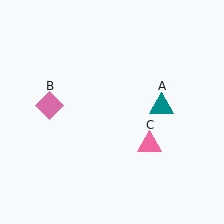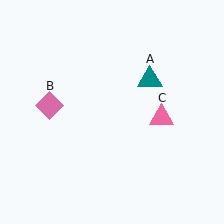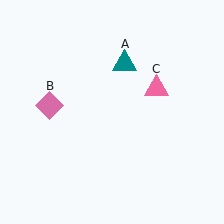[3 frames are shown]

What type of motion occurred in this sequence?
The teal triangle (object A), pink triangle (object C) rotated counterclockwise around the center of the scene.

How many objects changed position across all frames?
2 objects changed position: teal triangle (object A), pink triangle (object C).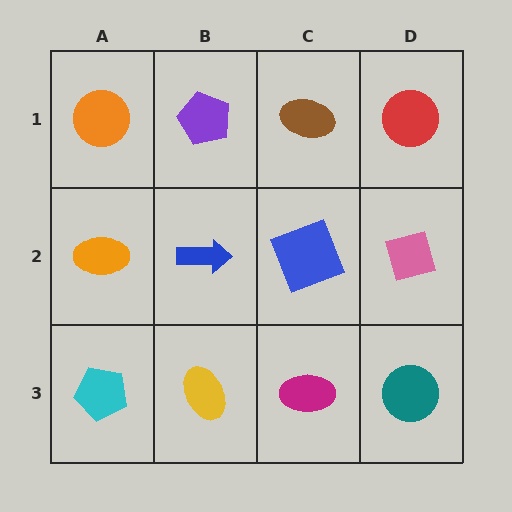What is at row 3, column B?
A yellow ellipse.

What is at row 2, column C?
A blue square.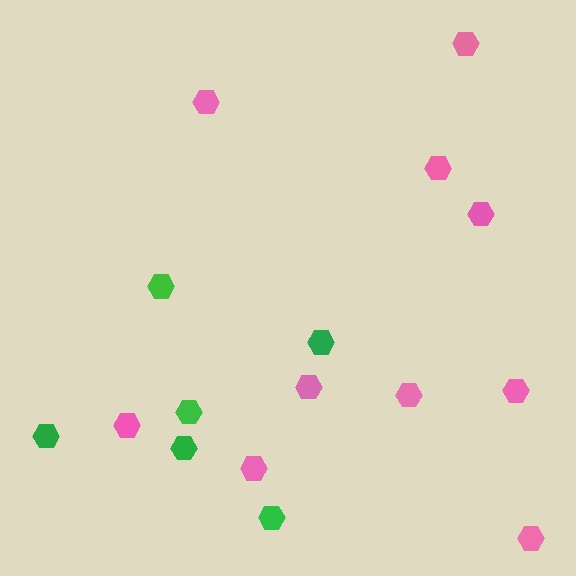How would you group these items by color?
There are 2 groups: one group of green hexagons (6) and one group of pink hexagons (10).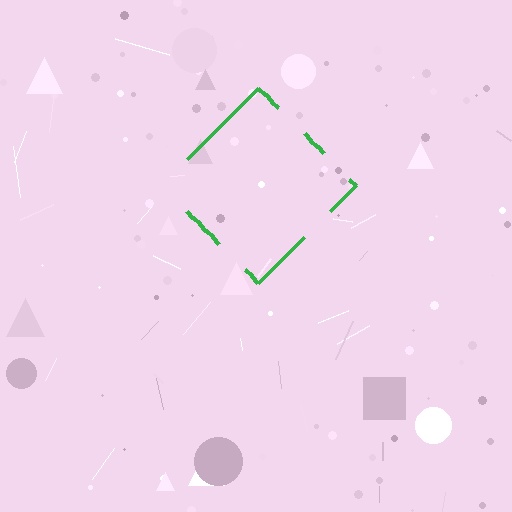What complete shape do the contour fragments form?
The contour fragments form a diamond.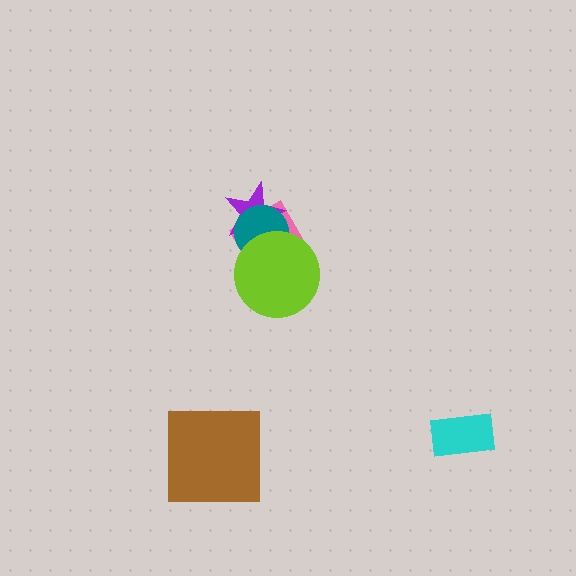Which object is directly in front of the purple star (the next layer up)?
The teal circle is directly in front of the purple star.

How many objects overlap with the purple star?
3 objects overlap with the purple star.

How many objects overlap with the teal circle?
3 objects overlap with the teal circle.